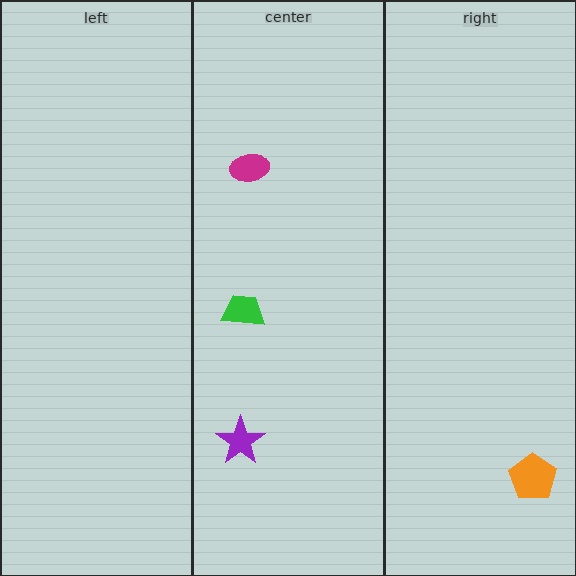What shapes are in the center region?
The purple star, the green trapezoid, the magenta ellipse.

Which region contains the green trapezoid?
The center region.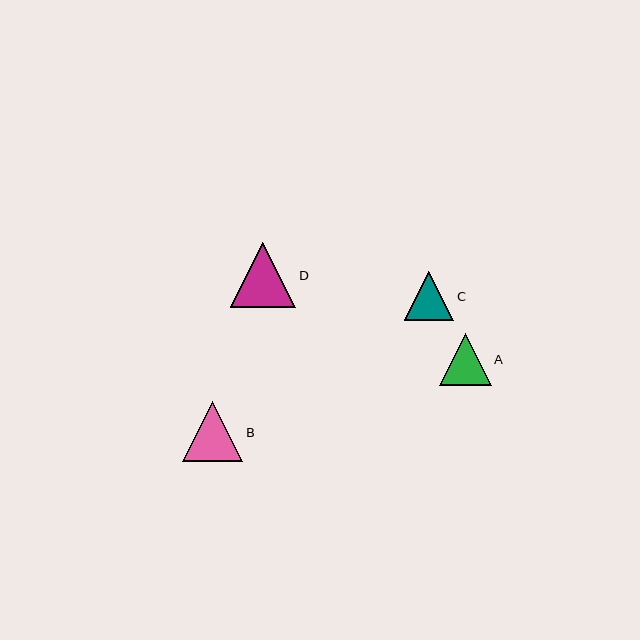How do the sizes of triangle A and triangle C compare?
Triangle A and triangle C are approximately the same size.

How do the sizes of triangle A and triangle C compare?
Triangle A and triangle C are approximately the same size.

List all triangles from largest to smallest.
From largest to smallest: D, B, A, C.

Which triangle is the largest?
Triangle D is the largest with a size of approximately 65 pixels.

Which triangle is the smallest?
Triangle C is the smallest with a size of approximately 50 pixels.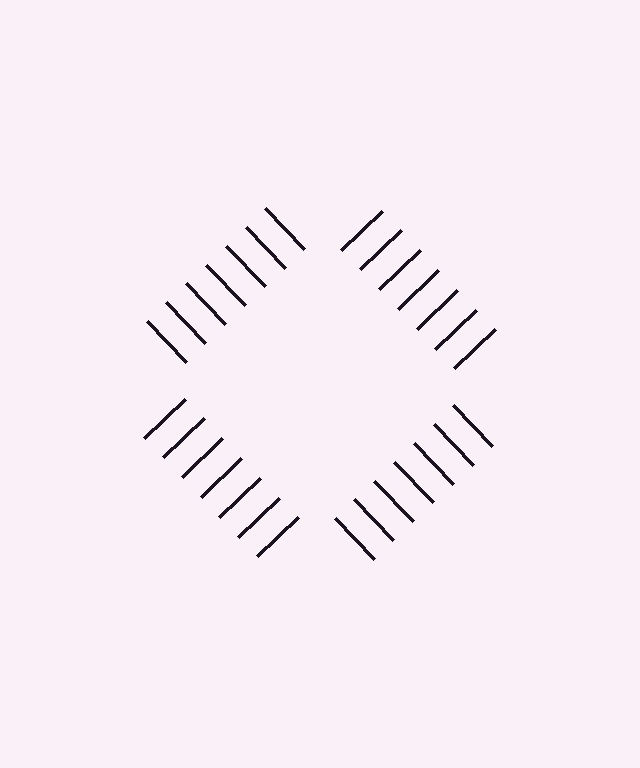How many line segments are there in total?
28 — 7 along each of the 4 edges.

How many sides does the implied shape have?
4 sides — the line-ends trace a square.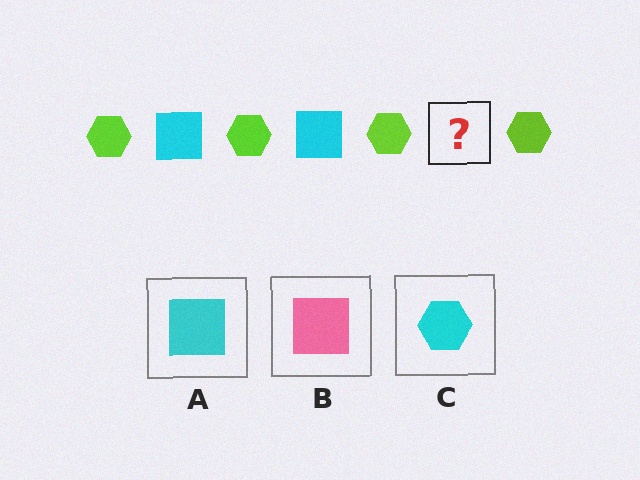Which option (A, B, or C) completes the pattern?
A.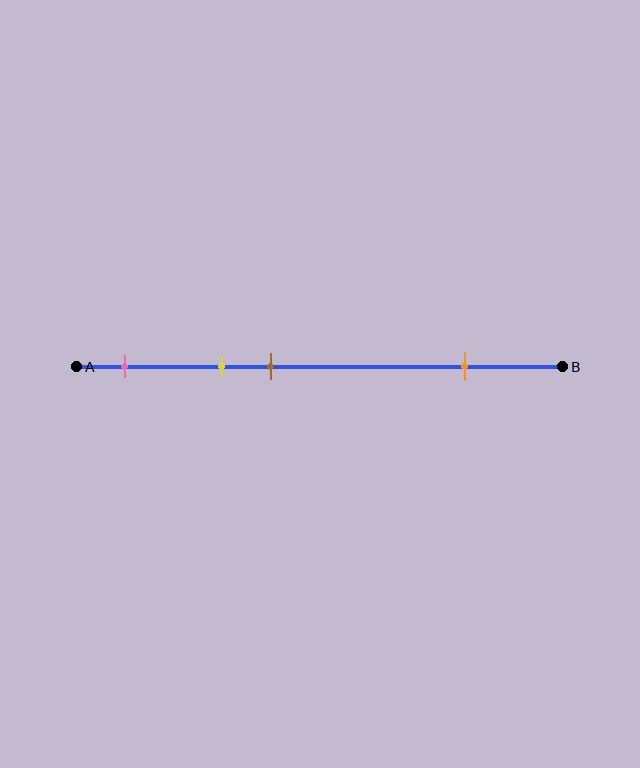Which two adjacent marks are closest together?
The yellow and brown marks are the closest adjacent pair.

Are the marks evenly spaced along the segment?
No, the marks are not evenly spaced.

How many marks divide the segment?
There are 4 marks dividing the segment.